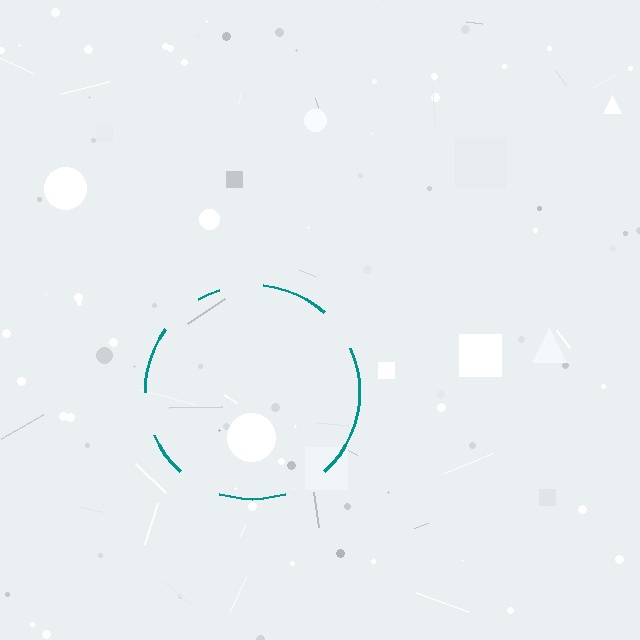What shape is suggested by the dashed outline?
The dashed outline suggests a circle.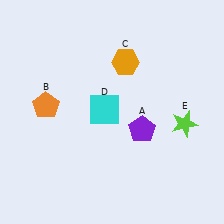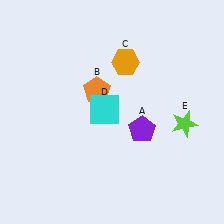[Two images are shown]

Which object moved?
The orange pentagon (B) moved right.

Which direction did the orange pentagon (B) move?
The orange pentagon (B) moved right.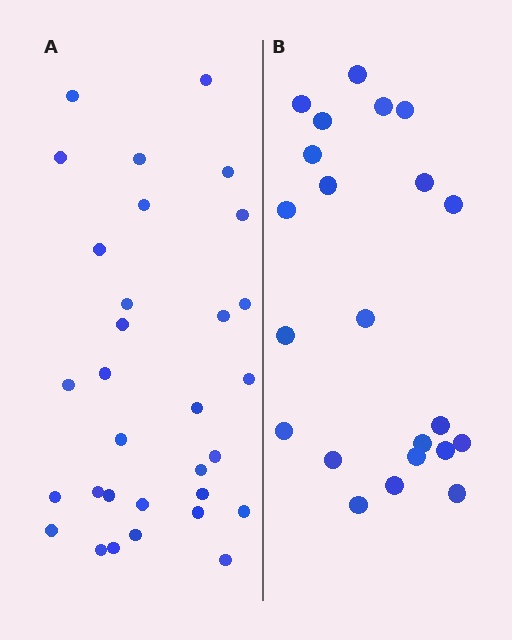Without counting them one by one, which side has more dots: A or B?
Region A (the left region) has more dots.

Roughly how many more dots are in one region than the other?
Region A has roughly 8 or so more dots than region B.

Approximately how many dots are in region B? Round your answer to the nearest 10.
About 20 dots. (The exact count is 22, which rounds to 20.)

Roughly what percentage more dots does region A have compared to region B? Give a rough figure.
About 40% more.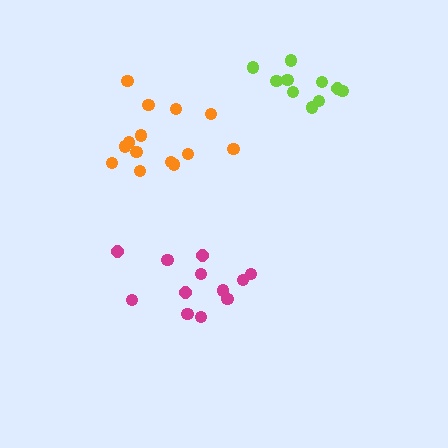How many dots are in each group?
Group 1: 12 dots, Group 2: 14 dots, Group 3: 10 dots (36 total).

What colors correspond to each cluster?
The clusters are colored: magenta, orange, lime.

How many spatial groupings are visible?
There are 3 spatial groupings.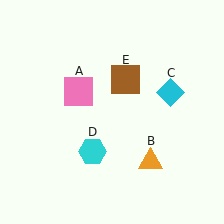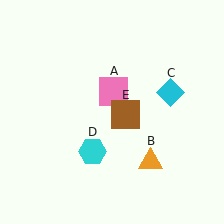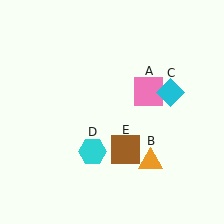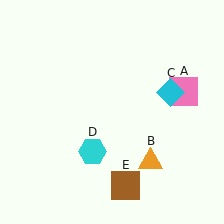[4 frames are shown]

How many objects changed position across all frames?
2 objects changed position: pink square (object A), brown square (object E).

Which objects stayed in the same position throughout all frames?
Orange triangle (object B) and cyan diamond (object C) and cyan hexagon (object D) remained stationary.